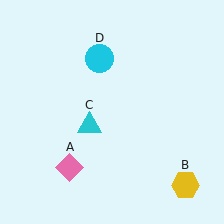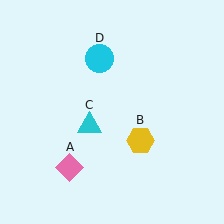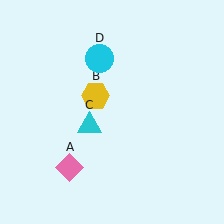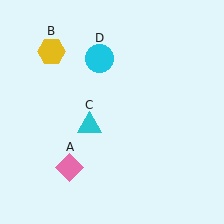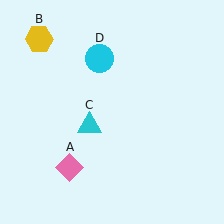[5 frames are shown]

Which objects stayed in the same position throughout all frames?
Pink diamond (object A) and cyan triangle (object C) and cyan circle (object D) remained stationary.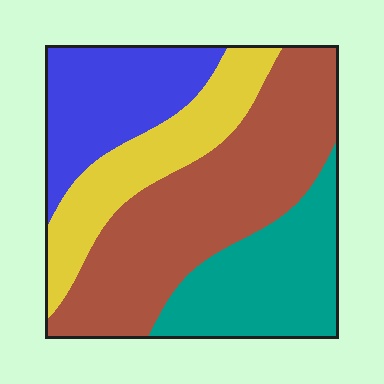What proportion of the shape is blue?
Blue takes up about one fifth (1/5) of the shape.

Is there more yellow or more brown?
Brown.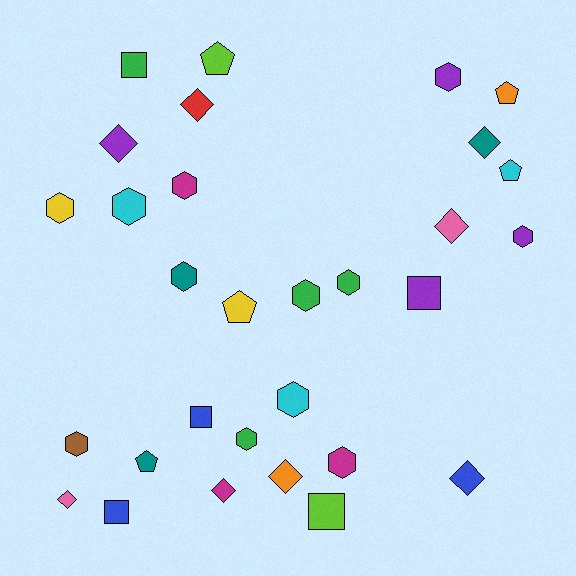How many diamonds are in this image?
There are 8 diamonds.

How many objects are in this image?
There are 30 objects.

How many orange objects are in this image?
There are 2 orange objects.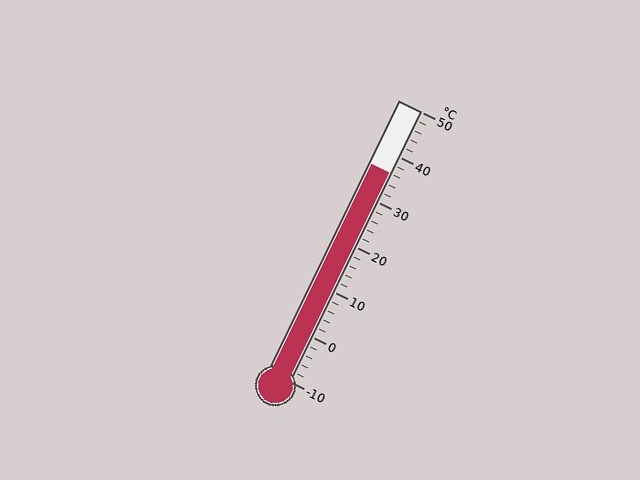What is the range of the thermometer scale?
The thermometer scale ranges from -10°C to 50°C.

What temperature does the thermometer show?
The thermometer shows approximately 36°C.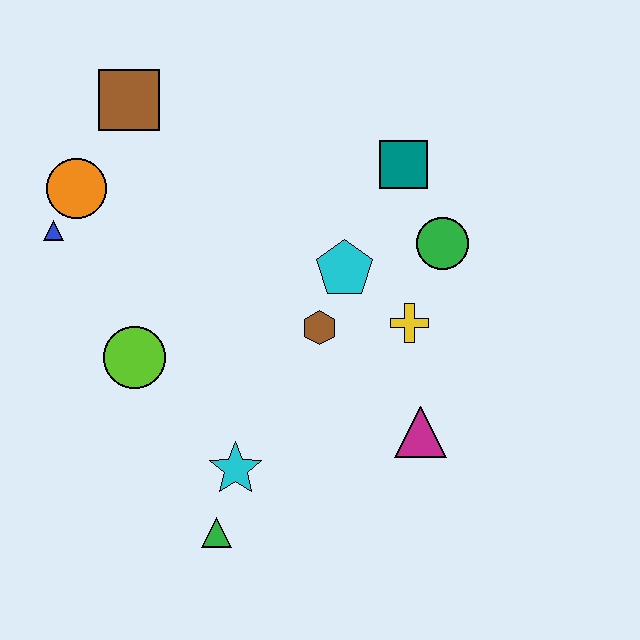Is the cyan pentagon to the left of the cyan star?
No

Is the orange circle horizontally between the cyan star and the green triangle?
No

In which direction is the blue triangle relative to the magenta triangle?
The blue triangle is to the left of the magenta triangle.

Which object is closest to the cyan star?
The green triangle is closest to the cyan star.